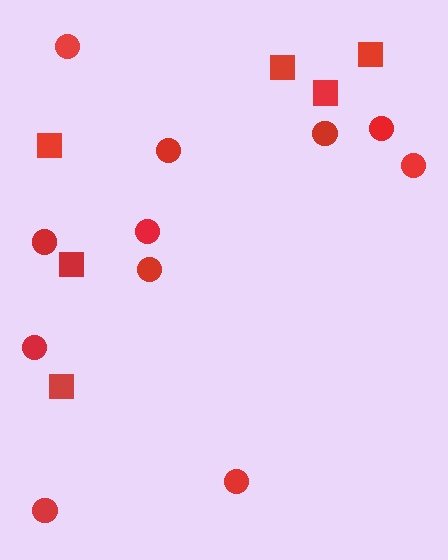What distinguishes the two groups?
There are 2 groups: one group of squares (6) and one group of circles (11).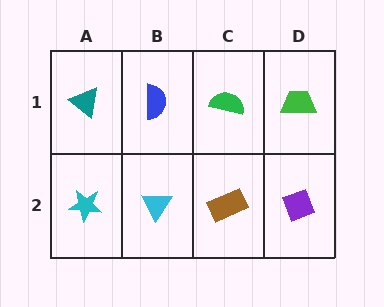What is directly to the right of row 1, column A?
A blue semicircle.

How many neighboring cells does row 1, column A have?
2.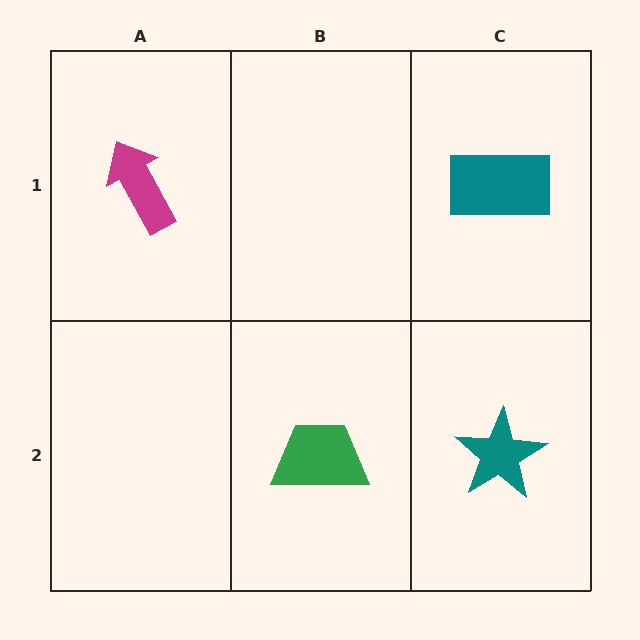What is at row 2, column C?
A teal star.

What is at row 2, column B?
A green trapezoid.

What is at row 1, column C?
A teal rectangle.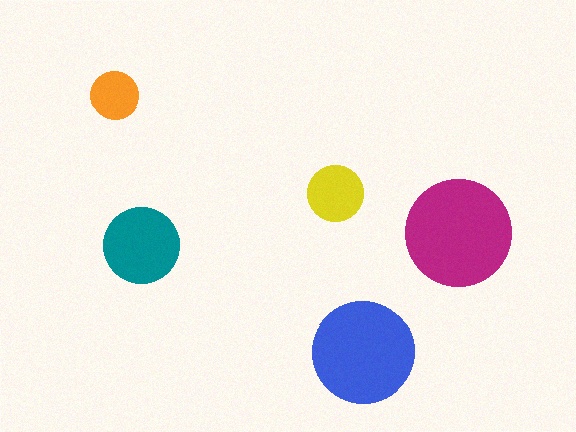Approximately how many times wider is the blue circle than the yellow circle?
About 2 times wider.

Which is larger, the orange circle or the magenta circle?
The magenta one.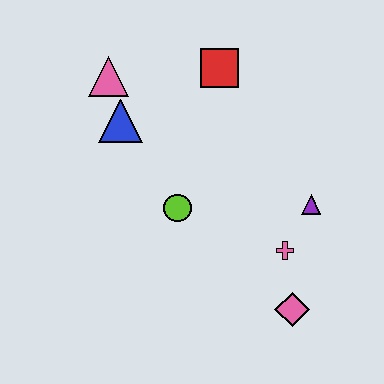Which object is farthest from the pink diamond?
The pink triangle is farthest from the pink diamond.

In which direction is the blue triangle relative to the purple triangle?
The blue triangle is to the left of the purple triangle.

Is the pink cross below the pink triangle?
Yes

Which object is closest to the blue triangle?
The pink triangle is closest to the blue triangle.